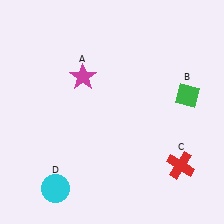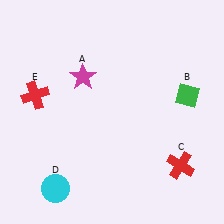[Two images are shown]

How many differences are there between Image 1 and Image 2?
There is 1 difference between the two images.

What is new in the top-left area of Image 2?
A red cross (E) was added in the top-left area of Image 2.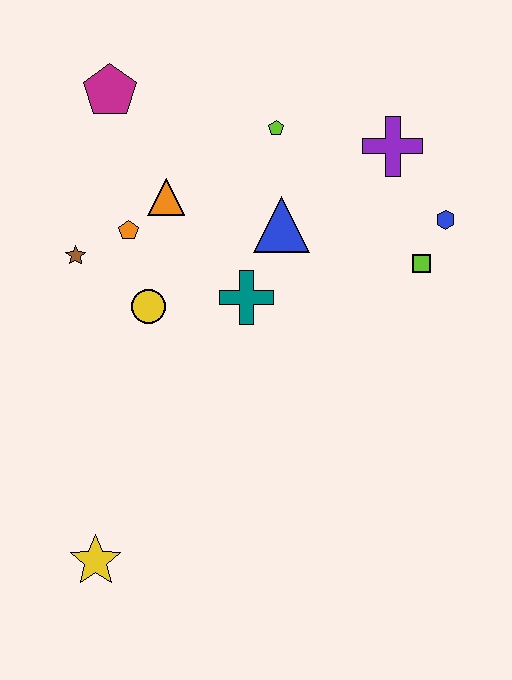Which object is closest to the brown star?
The orange pentagon is closest to the brown star.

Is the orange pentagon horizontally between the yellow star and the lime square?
Yes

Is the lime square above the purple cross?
No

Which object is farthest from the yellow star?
The purple cross is farthest from the yellow star.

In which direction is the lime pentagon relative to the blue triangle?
The lime pentagon is above the blue triangle.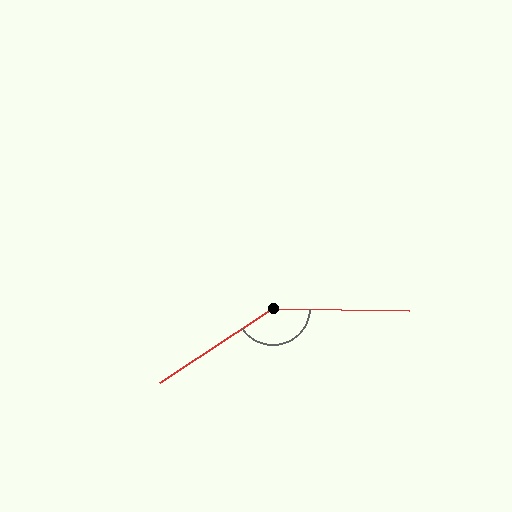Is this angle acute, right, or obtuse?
It is obtuse.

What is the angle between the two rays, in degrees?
Approximately 145 degrees.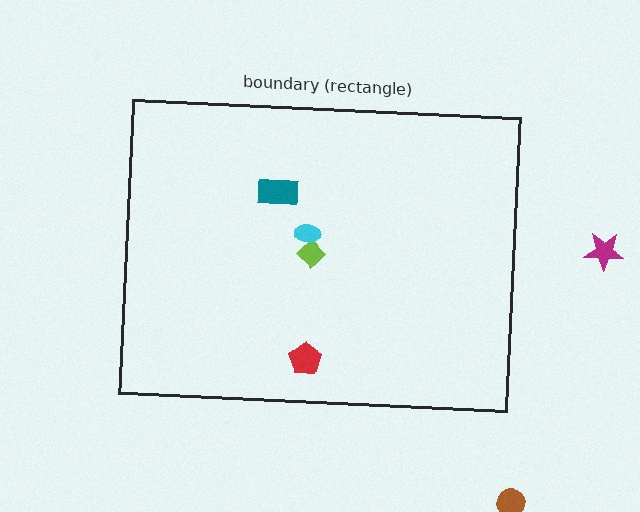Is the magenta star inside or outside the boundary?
Outside.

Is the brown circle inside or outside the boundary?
Outside.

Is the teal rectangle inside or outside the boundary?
Inside.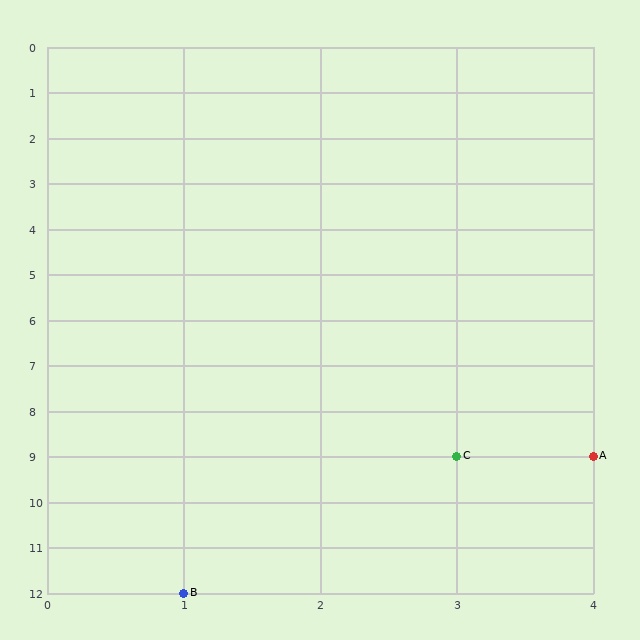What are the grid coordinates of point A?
Point A is at grid coordinates (4, 9).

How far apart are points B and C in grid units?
Points B and C are 2 columns and 3 rows apart (about 3.6 grid units diagonally).